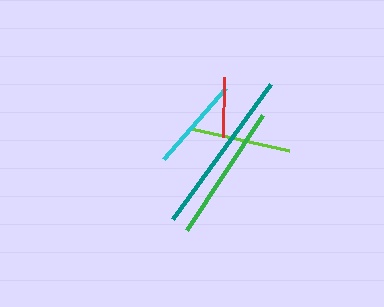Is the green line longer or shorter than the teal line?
The teal line is longer than the green line.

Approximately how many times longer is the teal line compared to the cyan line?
The teal line is approximately 1.8 times the length of the cyan line.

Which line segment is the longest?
The teal line is the longest at approximately 167 pixels.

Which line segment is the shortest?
The red line is the shortest at approximately 61 pixels.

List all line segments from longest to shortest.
From longest to shortest: teal, green, lime, cyan, red.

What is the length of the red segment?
The red segment is approximately 61 pixels long.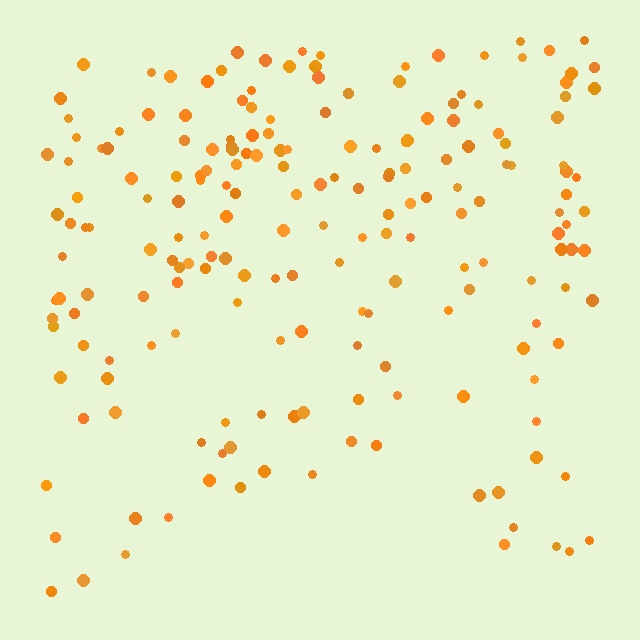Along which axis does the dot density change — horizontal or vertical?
Vertical.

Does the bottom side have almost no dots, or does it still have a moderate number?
Still a moderate number, just noticeably fewer than the top.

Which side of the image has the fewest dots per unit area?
The bottom.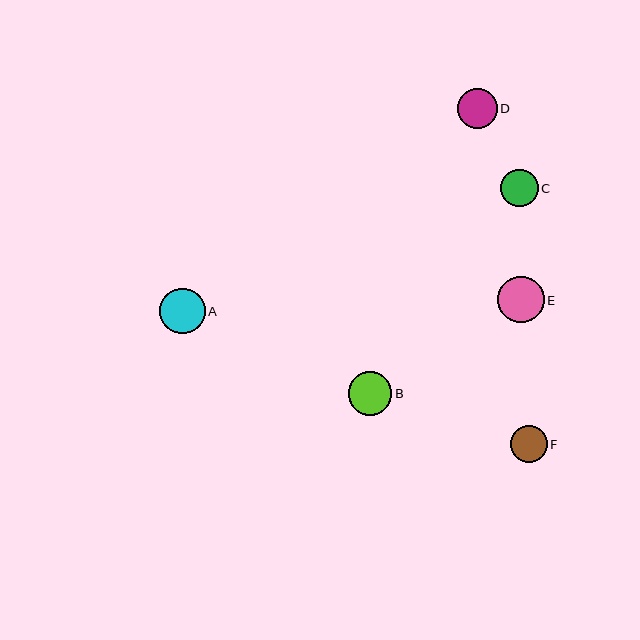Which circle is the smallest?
Circle F is the smallest with a size of approximately 36 pixels.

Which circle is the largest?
Circle E is the largest with a size of approximately 46 pixels.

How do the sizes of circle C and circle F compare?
Circle C and circle F are approximately the same size.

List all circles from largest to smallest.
From largest to smallest: E, A, B, D, C, F.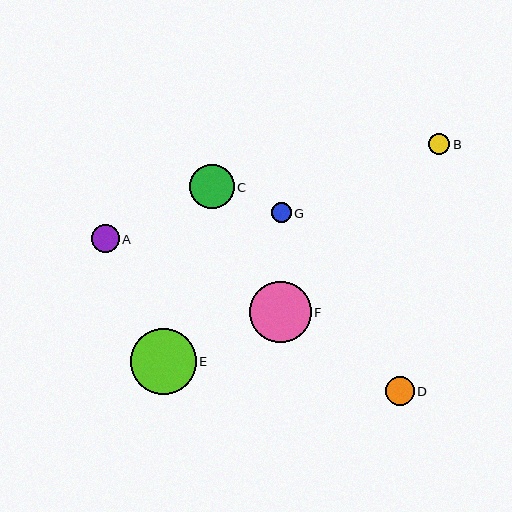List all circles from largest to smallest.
From largest to smallest: E, F, C, D, A, B, G.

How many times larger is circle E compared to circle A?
Circle E is approximately 2.4 times the size of circle A.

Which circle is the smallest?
Circle G is the smallest with a size of approximately 20 pixels.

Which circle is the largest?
Circle E is the largest with a size of approximately 66 pixels.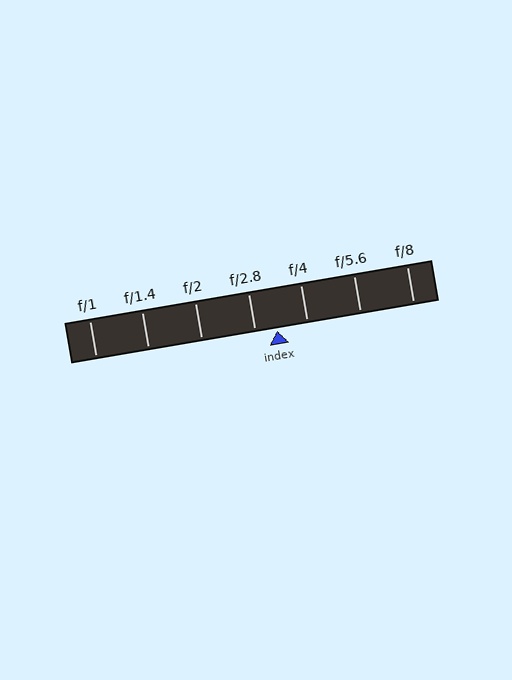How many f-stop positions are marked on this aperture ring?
There are 7 f-stop positions marked.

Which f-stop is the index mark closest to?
The index mark is closest to f/2.8.